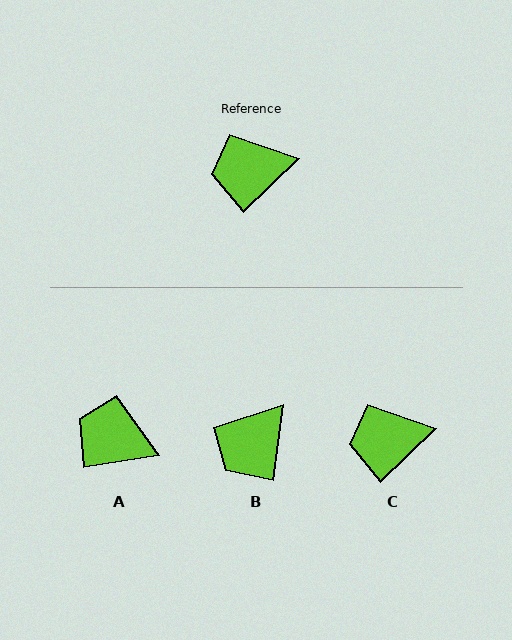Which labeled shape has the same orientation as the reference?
C.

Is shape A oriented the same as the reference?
No, it is off by about 35 degrees.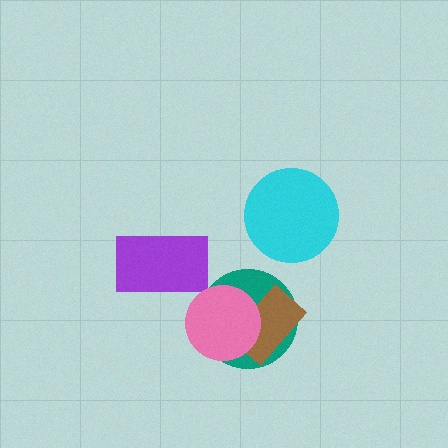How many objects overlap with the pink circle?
2 objects overlap with the pink circle.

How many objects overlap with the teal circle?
2 objects overlap with the teal circle.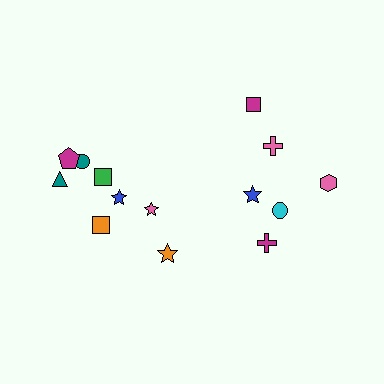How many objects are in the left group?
There are 8 objects.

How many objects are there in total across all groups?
There are 14 objects.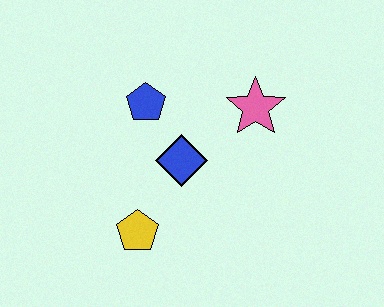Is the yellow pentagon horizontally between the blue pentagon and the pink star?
No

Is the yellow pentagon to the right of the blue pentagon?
No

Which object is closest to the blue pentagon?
The blue diamond is closest to the blue pentagon.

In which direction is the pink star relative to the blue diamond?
The pink star is to the right of the blue diamond.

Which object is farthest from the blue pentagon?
The yellow pentagon is farthest from the blue pentagon.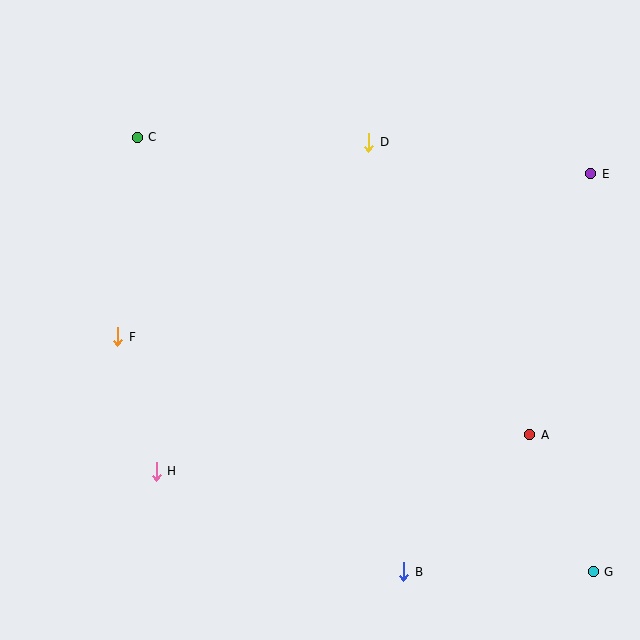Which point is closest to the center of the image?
Point D at (369, 142) is closest to the center.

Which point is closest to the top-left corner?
Point C is closest to the top-left corner.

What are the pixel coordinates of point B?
Point B is at (404, 572).